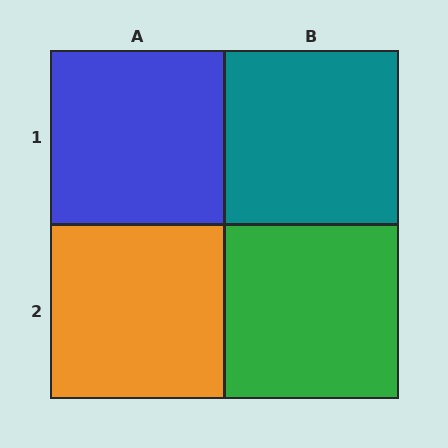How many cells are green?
1 cell is green.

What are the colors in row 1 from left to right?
Blue, teal.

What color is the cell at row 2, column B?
Green.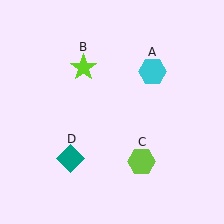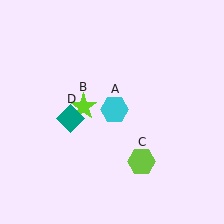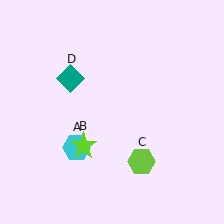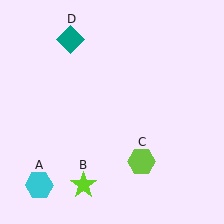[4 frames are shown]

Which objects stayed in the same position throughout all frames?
Lime hexagon (object C) remained stationary.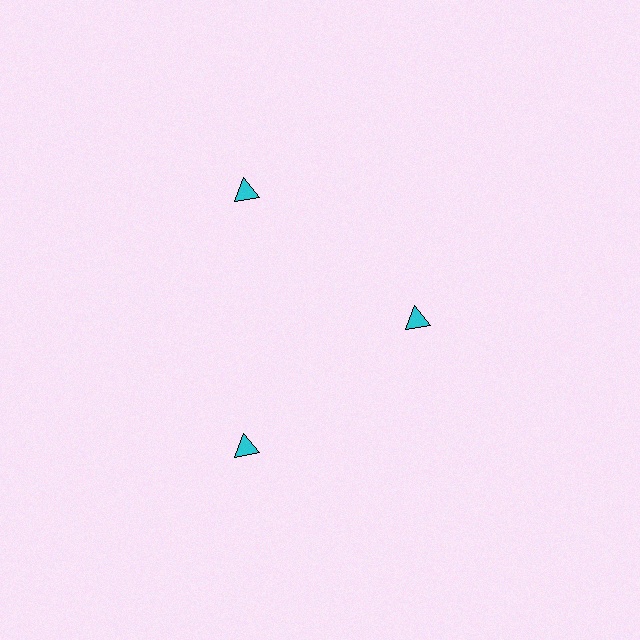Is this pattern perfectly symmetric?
No. The 3 cyan triangles are arranged in a ring, but one element near the 3 o'clock position is pulled inward toward the center, breaking the 3-fold rotational symmetry.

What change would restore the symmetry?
The symmetry would be restored by moving it outward, back onto the ring so that all 3 triangles sit at equal angles and equal distance from the center.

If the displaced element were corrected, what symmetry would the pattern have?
It would have 3-fold rotational symmetry — the pattern would map onto itself every 120 degrees.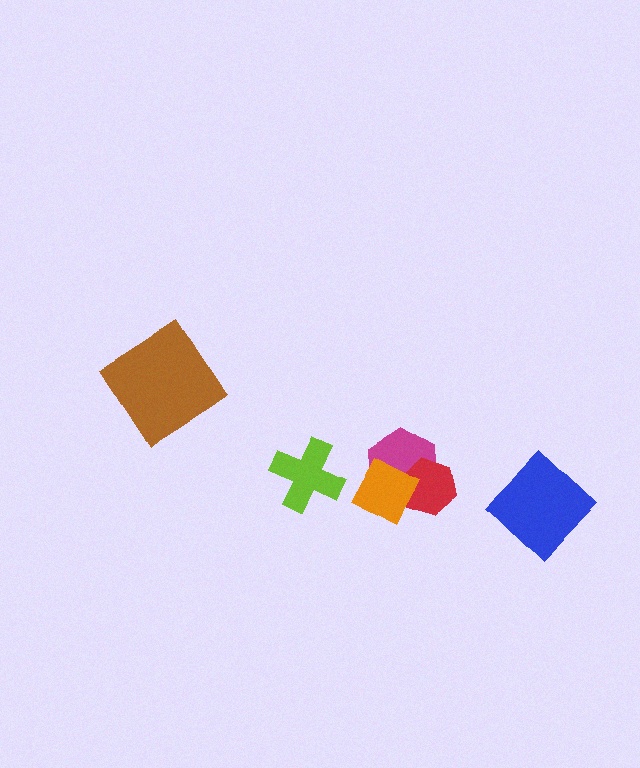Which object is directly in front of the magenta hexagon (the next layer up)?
The red hexagon is directly in front of the magenta hexagon.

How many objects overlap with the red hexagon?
2 objects overlap with the red hexagon.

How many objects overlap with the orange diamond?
2 objects overlap with the orange diamond.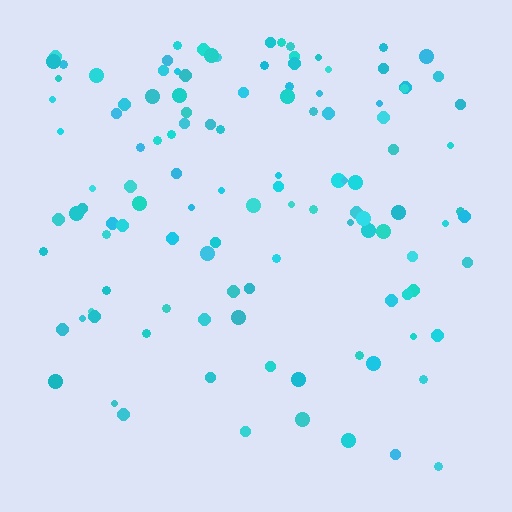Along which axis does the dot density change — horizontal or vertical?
Vertical.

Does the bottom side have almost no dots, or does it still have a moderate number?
Still a moderate number, just noticeably fewer than the top.